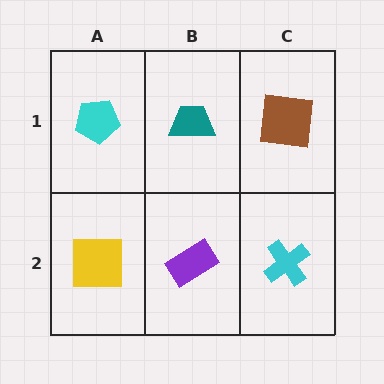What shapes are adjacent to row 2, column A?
A cyan pentagon (row 1, column A), a purple rectangle (row 2, column B).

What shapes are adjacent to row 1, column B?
A purple rectangle (row 2, column B), a cyan pentagon (row 1, column A), a brown square (row 1, column C).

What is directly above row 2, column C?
A brown square.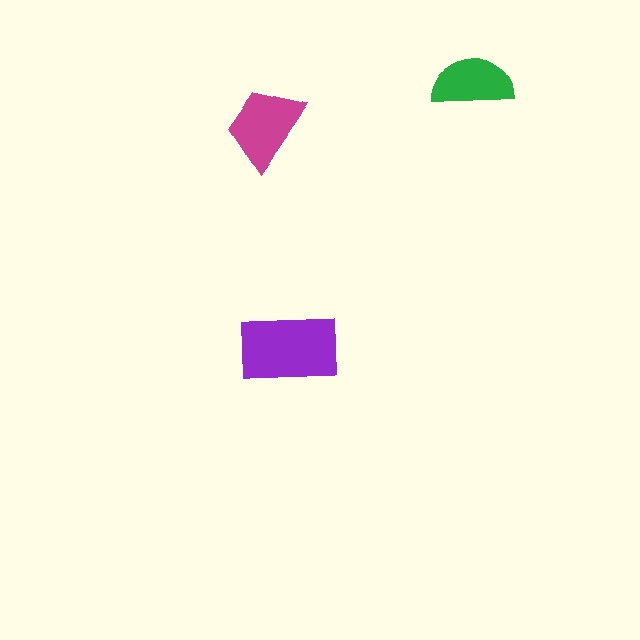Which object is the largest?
The purple rectangle.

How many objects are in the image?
There are 3 objects in the image.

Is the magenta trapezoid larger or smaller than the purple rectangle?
Smaller.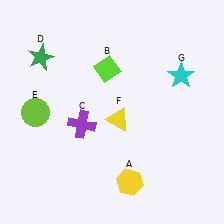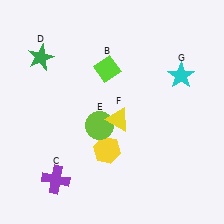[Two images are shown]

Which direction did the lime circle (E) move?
The lime circle (E) moved right.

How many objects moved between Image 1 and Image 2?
3 objects moved between the two images.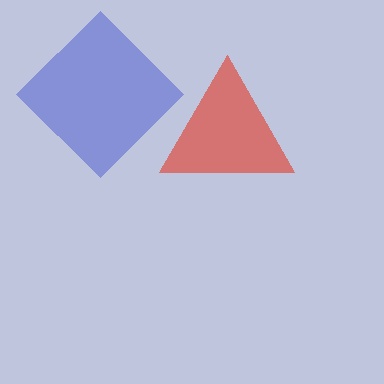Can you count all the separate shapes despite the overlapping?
Yes, there are 2 separate shapes.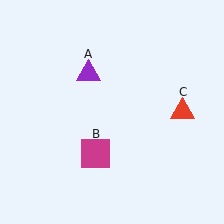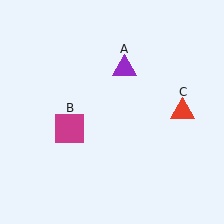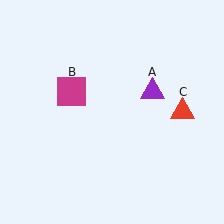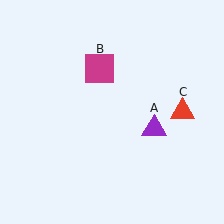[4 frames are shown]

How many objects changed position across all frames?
2 objects changed position: purple triangle (object A), magenta square (object B).